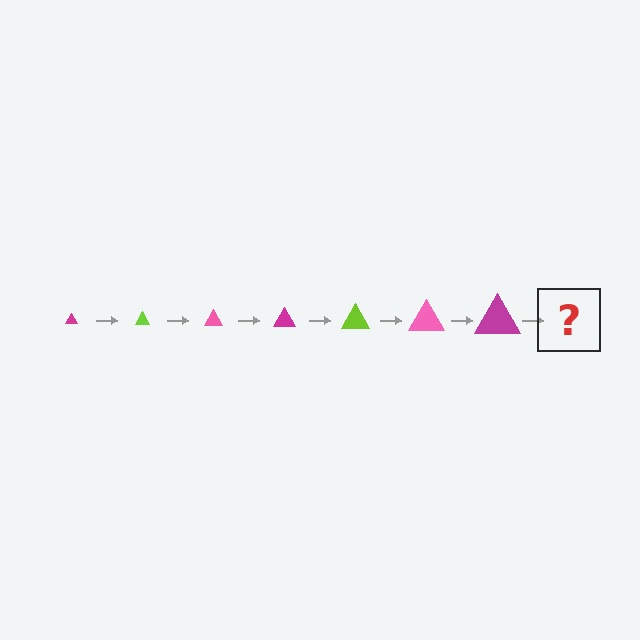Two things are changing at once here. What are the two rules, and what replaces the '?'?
The two rules are that the triangle grows larger each step and the color cycles through magenta, lime, and pink. The '?' should be a lime triangle, larger than the previous one.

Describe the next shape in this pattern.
It should be a lime triangle, larger than the previous one.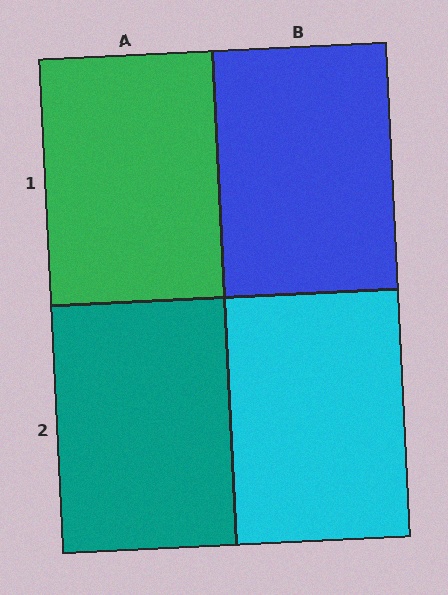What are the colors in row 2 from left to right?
Teal, cyan.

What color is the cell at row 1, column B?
Blue.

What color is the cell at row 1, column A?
Green.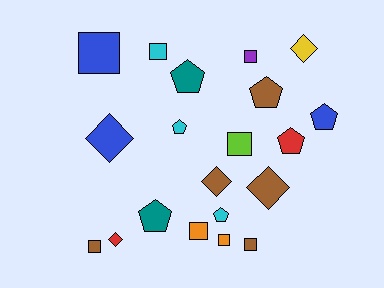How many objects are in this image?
There are 20 objects.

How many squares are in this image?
There are 8 squares.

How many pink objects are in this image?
There are no pink objects.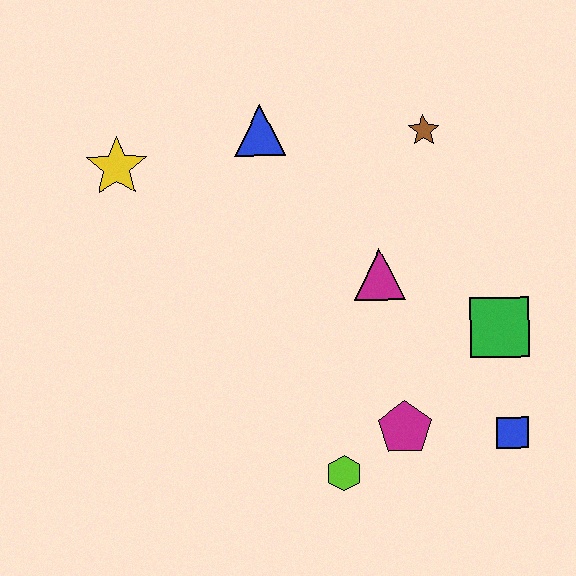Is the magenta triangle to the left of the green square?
Yes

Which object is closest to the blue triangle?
The yellow star is closest to the blue triangle.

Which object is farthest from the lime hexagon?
The yellow star is farthest from the lime hexagon.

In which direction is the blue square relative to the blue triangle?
The blue square is below the blue triangle.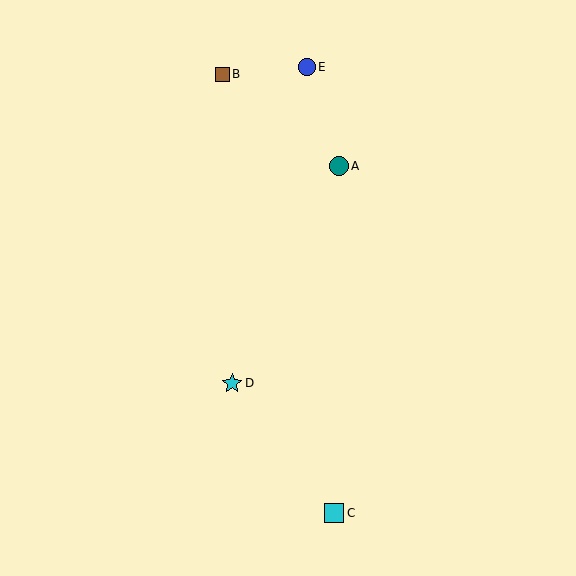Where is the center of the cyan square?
The center of the cyan square is at (334, 513).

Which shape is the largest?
The cyan square (labeled C) is the largest.